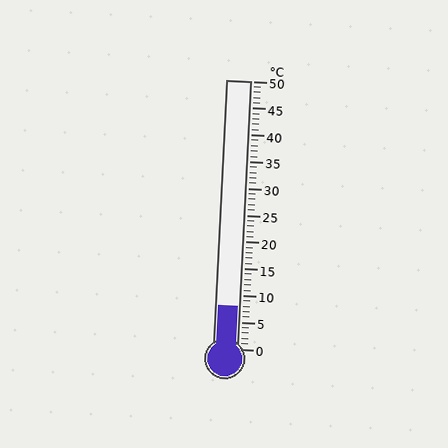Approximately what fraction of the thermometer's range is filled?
The thermometer is filled to approximately 15% of its range.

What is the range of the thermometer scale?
The thermometer scale ranges from 0°C to 50°C.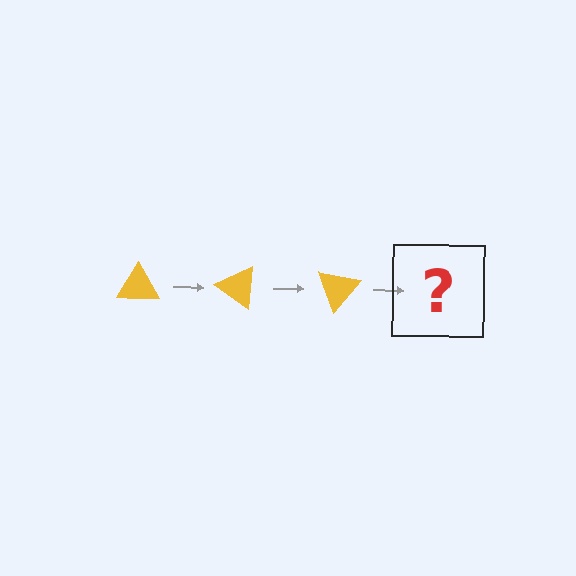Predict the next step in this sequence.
The next step is a yellow triangle rotated 105 degrees.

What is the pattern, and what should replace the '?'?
The pattern is that the triangle rotates 35 degrees each step. The '?' should be a yellow triangle rotated 105 degrees.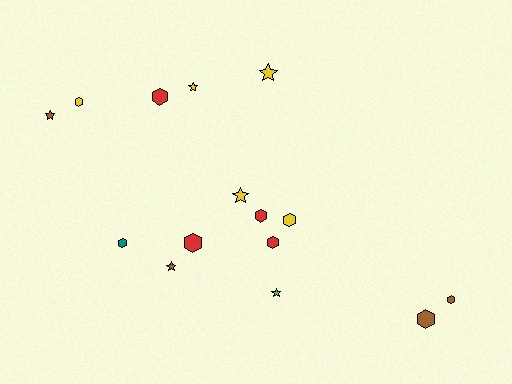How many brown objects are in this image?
There are 4 brown objects.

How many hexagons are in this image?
There are 9 hexagons.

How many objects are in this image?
There are 15 objects.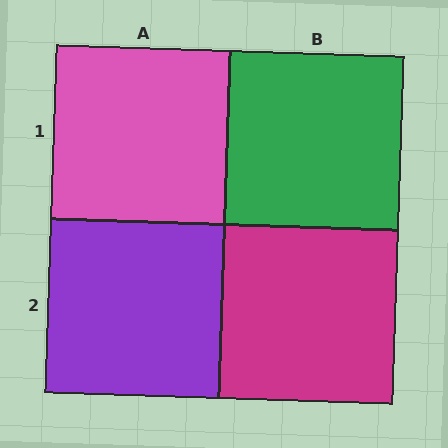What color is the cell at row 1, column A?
Pink.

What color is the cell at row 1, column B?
Green.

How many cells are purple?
1 cell is purple.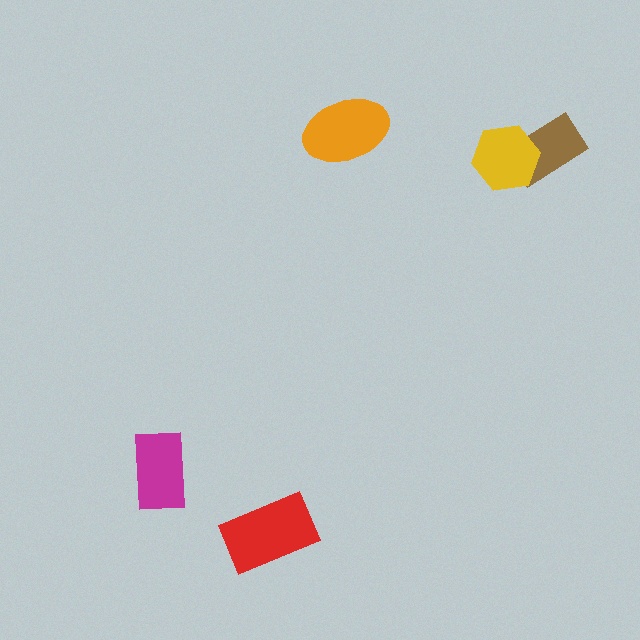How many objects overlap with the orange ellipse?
0 objects overlap with the orange ellipse.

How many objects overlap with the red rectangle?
0 objects overlap with the red rectangle.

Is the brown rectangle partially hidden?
Yes, it is partially covered by another shape.